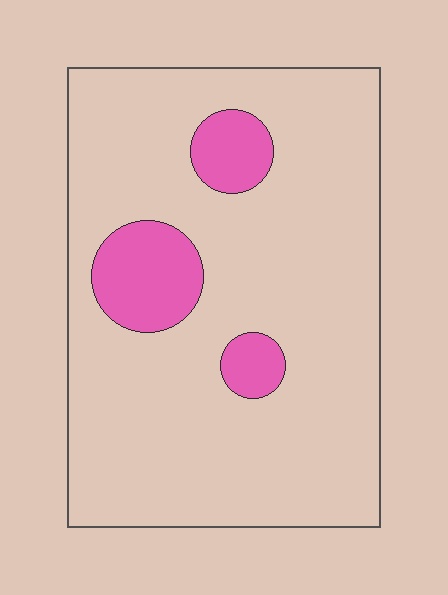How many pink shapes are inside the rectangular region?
3.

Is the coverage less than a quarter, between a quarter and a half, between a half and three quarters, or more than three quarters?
Less than a quarter.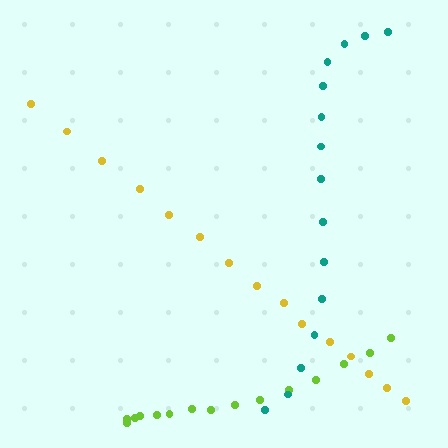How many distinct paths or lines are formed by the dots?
There are 3 distinct paths.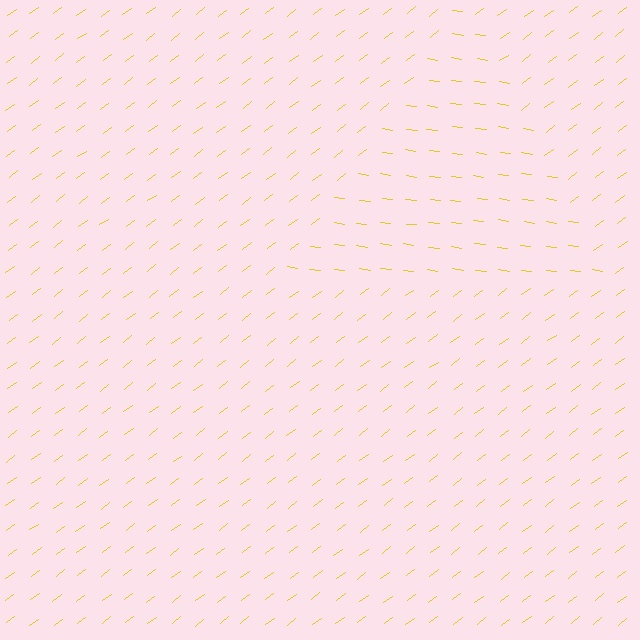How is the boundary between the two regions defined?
The boundary is defined purely by a change in line orientation (approximately 45 degrees difference). All lines are the same color and thickness.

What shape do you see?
I see a triangle.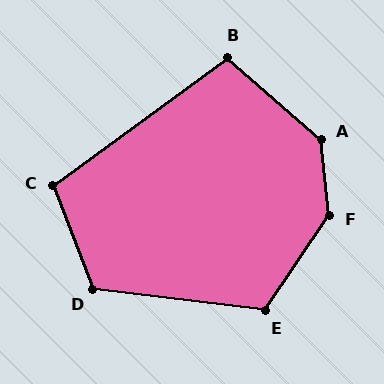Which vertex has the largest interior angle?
F, at approximately 140 degrees.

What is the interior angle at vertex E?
Approximately 117 degrees (obtuse).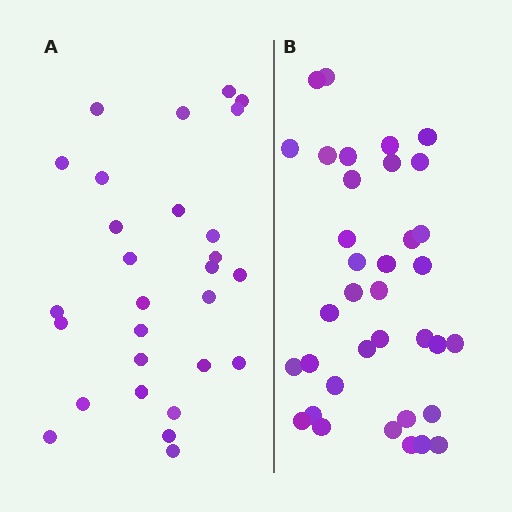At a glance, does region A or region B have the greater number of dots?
Region B (the right region) has more dots.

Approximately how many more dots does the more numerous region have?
Region B has roughly 8 or so more dots than region A.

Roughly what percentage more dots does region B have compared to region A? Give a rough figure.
About 30% more.